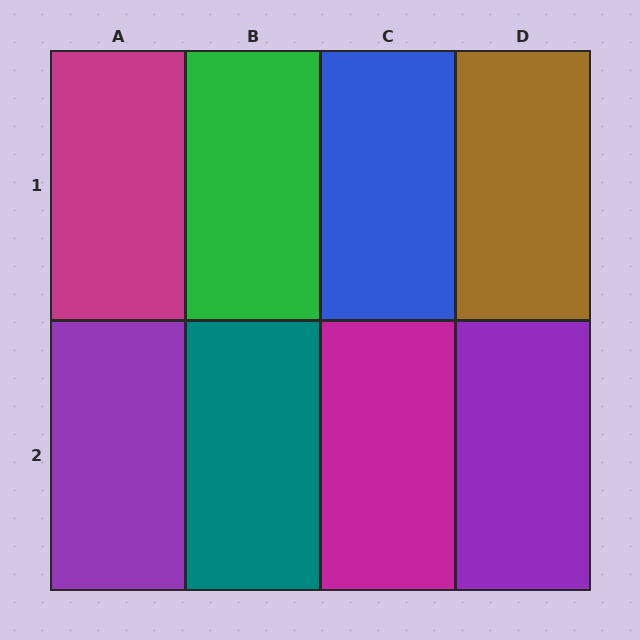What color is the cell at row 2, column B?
Teal.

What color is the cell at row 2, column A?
Purple.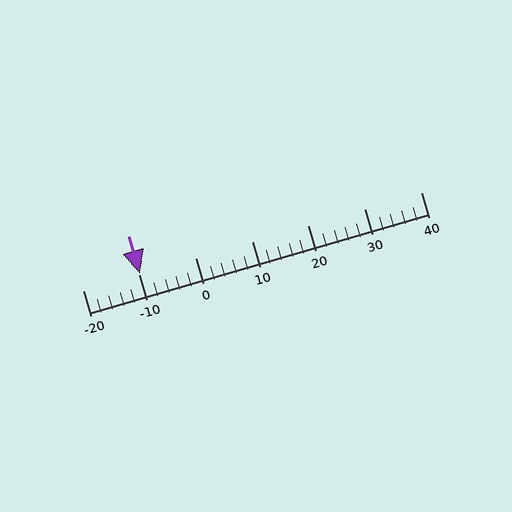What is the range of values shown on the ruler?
The ruler shows values from -20 to 40.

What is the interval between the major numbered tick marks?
The major tick marks are spaced 10 units apart.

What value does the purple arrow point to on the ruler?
The purple arrow points to approximately -10.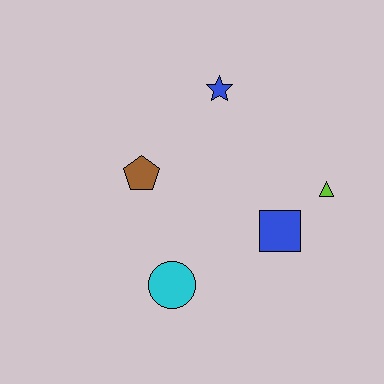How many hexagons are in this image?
There are no hexagons.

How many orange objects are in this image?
There are no orange objects.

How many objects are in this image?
There are 5 objects.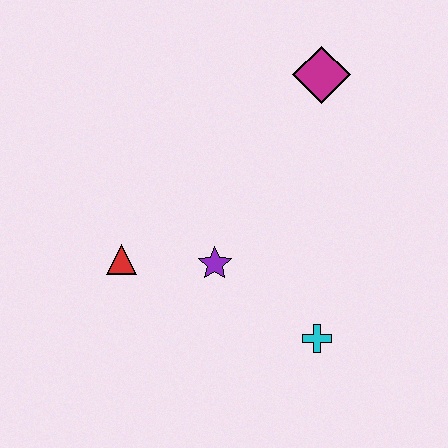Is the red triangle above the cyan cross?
Yes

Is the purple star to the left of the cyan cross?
Yes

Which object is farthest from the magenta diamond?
The red triangle is farthest from the magenta diamond.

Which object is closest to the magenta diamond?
The purple star is closest to the magenta diamond.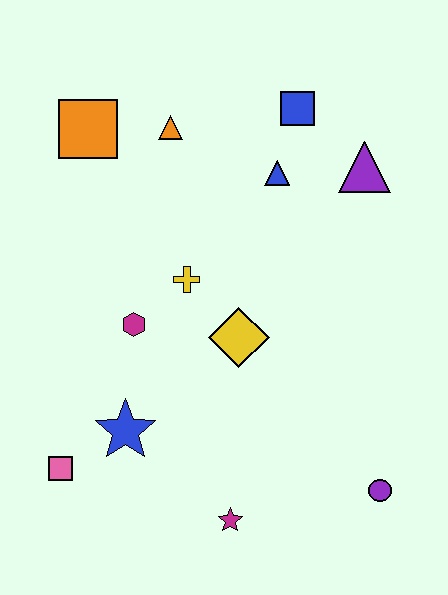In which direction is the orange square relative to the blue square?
The orange square is to the left of the blue square.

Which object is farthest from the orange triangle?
The purple circle is farthest from the orange triangle.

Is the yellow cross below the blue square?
Yes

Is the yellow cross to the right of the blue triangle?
No